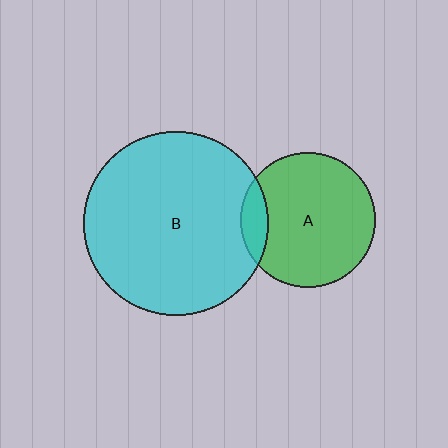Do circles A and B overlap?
Yes.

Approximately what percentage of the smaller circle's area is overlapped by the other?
Approximately 10%.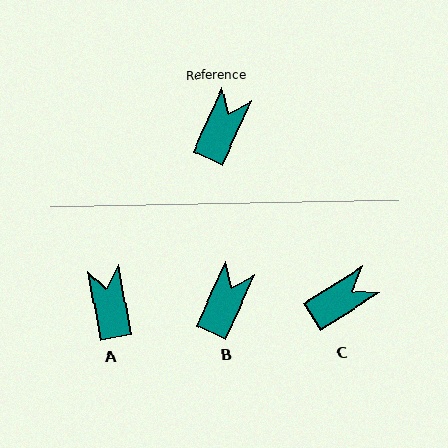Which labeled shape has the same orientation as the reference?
B.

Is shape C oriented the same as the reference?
No, it is off by about 32 degrees.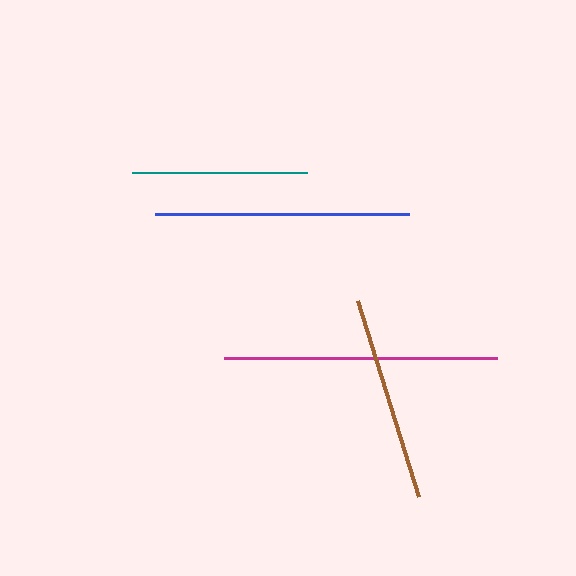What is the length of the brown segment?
The brown segment is approximately 205 pixels long.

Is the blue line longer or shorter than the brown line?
The blue line is longer than the brown line.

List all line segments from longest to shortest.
From longest to shortest: magenta, blue, brown, teal.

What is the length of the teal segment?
The teal segment is approximately 174 pixels long.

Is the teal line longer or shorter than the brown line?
The brown line is longer than the teal line.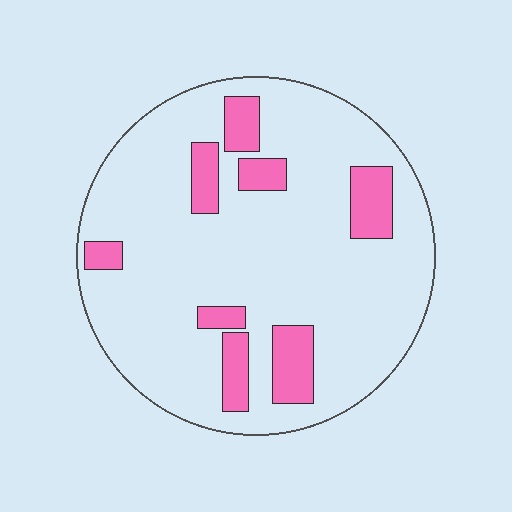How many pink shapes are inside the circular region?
8.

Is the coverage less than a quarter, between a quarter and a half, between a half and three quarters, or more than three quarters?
Less than a quarter.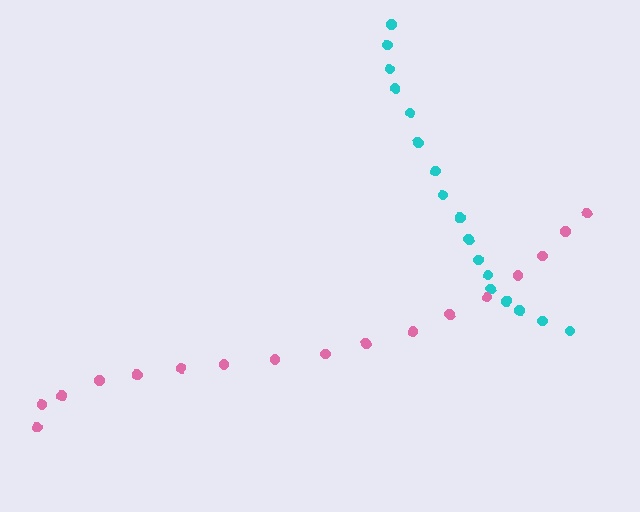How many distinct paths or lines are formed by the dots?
There are 2 distinct paths.